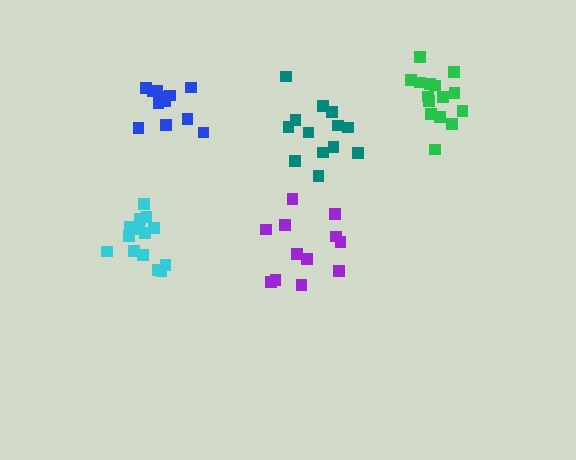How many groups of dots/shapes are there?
There are 5 groups.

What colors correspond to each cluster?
The clusters are colored: purple, teal, cyan, blue, green.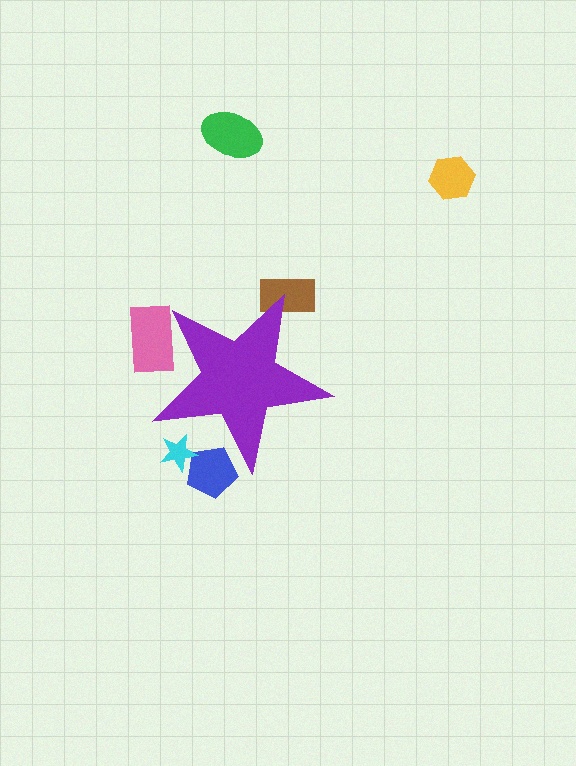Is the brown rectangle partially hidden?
Yes, the brown rectangle is partially hidden behind the purple star.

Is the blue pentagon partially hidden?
Yes, the blue pentagon is partially hidden behind the purple star.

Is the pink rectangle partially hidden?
Yes, the pink rectangle is partially hidden behind the purple star.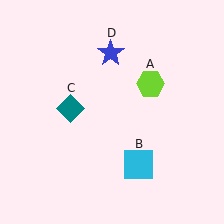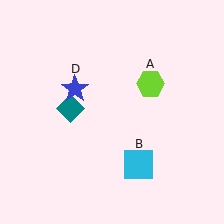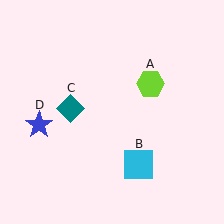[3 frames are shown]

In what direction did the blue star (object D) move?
The blue star (object D) moved down and to the left.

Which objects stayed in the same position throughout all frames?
Lime hexagon (object A) and cyan square (object B) and teal diamond (object C) remained stationary.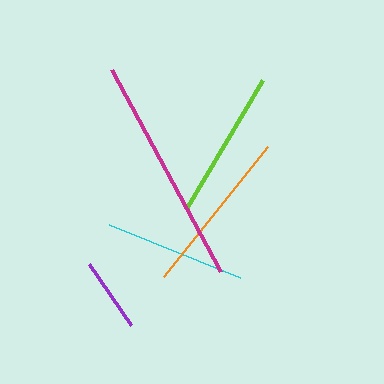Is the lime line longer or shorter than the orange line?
The orange line is longer than the lime line.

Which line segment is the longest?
The magenta line is the longest at approximately 230 pixels.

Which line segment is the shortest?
The purple line is the shortest at approximately 74 pixels.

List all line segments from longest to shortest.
From longest to shortest: magenta, orange, lime, cyan, purple.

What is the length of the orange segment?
The orange segment is approximately 167 pixels long.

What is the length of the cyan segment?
The cyan segment is approximately 142 pixels long.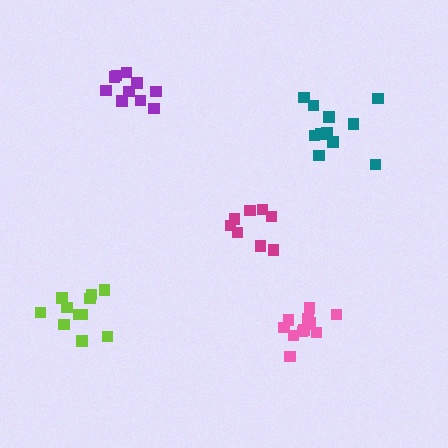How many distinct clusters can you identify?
There are 5 distinct clusters.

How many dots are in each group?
Group 1: 11 dots, Group 2: 13 dots, Group 3: 10 dots, Group 4: 8 dots, Group 5: 11 dots (53 total).